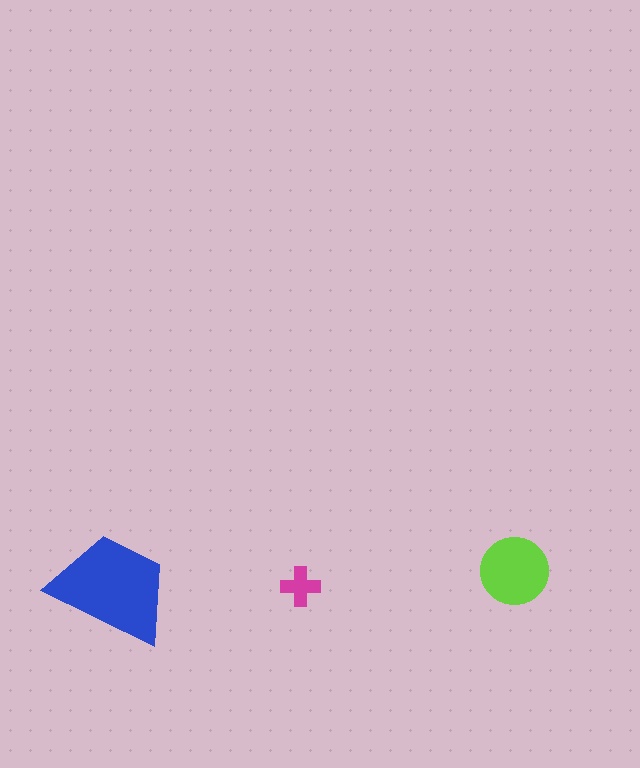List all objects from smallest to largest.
The magenta cross, the lime circle, the blue trapezoid.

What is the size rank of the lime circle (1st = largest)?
2nd.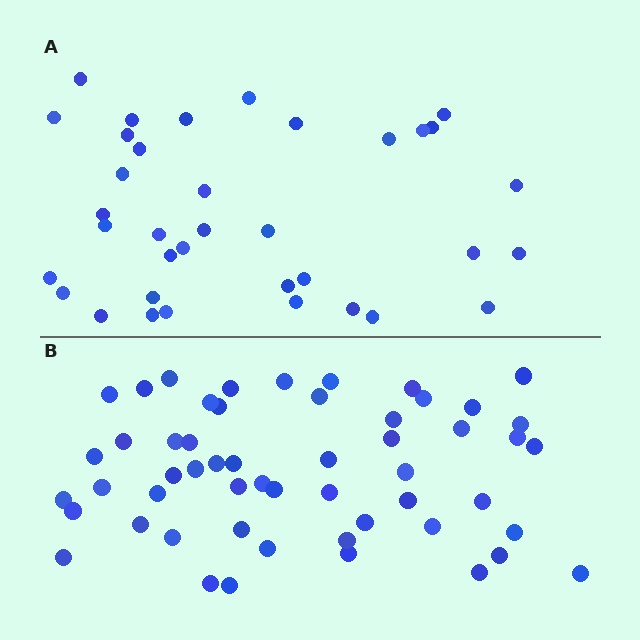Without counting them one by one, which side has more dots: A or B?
Region B (the bottom region) has more dots.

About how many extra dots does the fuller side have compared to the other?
Region B has approximately 20 more dots than region A.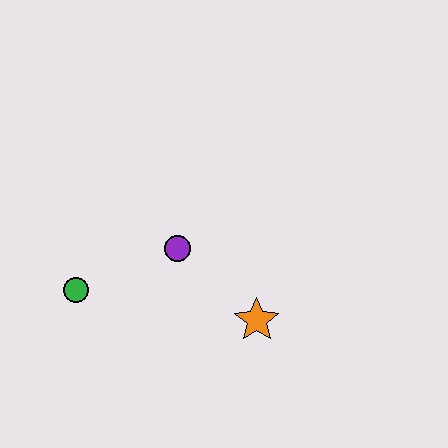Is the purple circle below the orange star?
No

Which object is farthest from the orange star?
The green circle is farthest from the orange star.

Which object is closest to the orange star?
The purple circle is closest to the orange star.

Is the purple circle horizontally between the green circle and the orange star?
Yes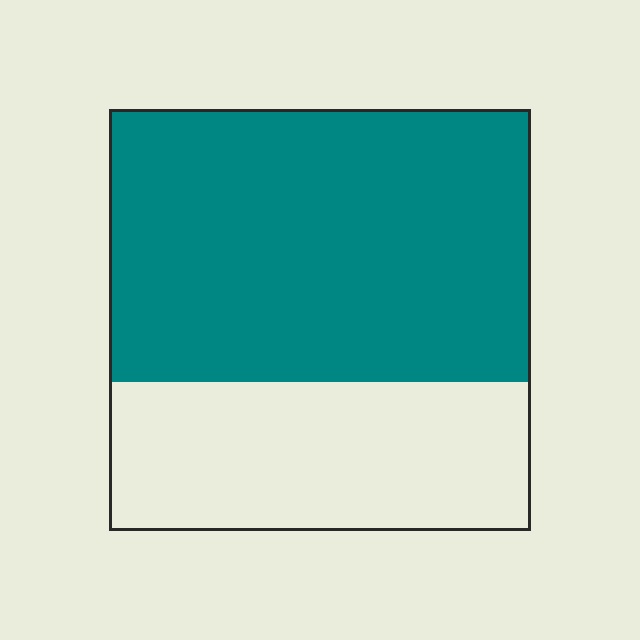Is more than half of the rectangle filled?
Yes.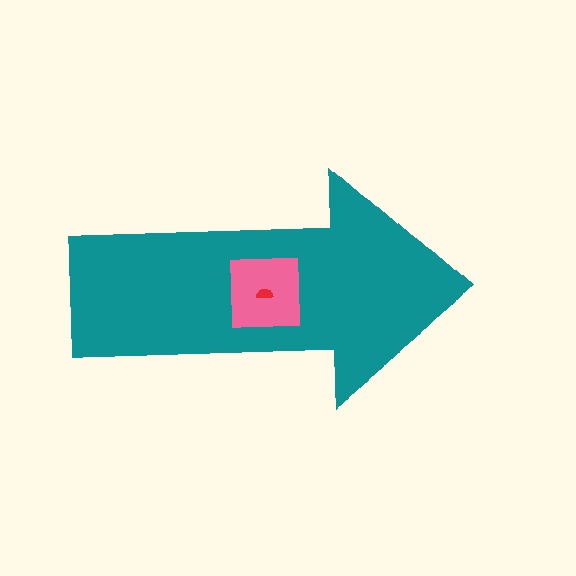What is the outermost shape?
The teal arrow.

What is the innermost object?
The red semicircle.